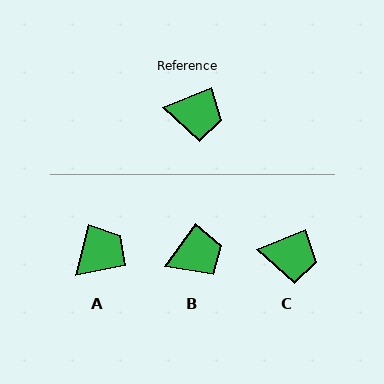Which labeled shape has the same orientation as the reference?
C.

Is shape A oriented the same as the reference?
No, it is off by about 54 degrees.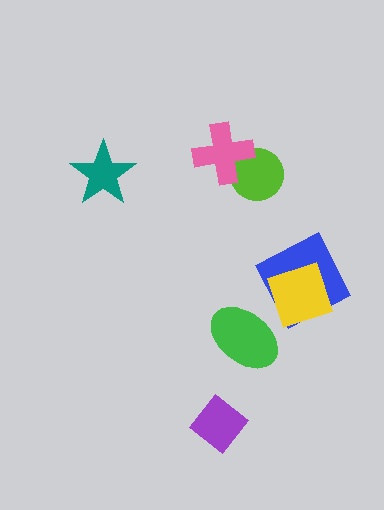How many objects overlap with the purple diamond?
0 objects overlap with the purple diamond.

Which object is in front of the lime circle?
The pink cross is in front of the lime circle.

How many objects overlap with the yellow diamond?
1 object overlaps with the yellow diamond.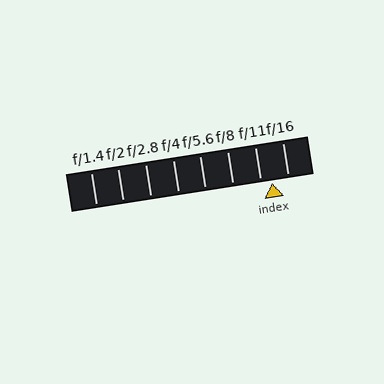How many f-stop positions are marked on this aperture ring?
There are 8 f-stop positions marked.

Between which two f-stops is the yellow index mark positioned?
The index mark is between f/11 and f/16.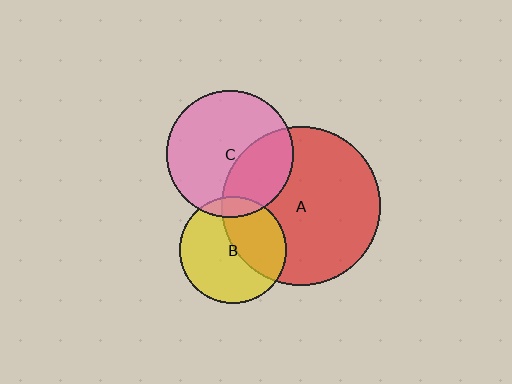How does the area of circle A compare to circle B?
Approximately 2.2 times.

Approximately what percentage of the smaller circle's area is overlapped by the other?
Approximately 35%.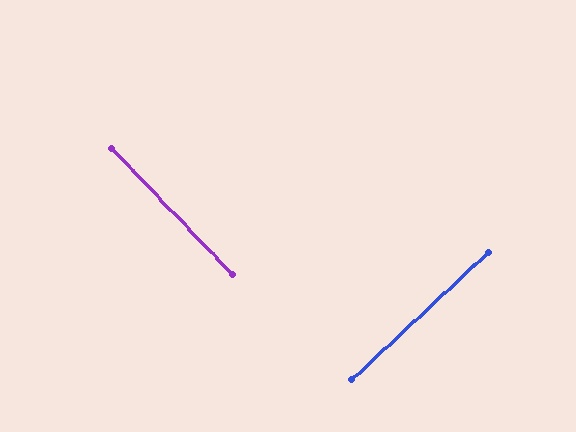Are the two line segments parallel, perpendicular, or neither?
Perpendicular — they meet at approximately 90°.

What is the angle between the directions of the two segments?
Approximately 90 degrees.